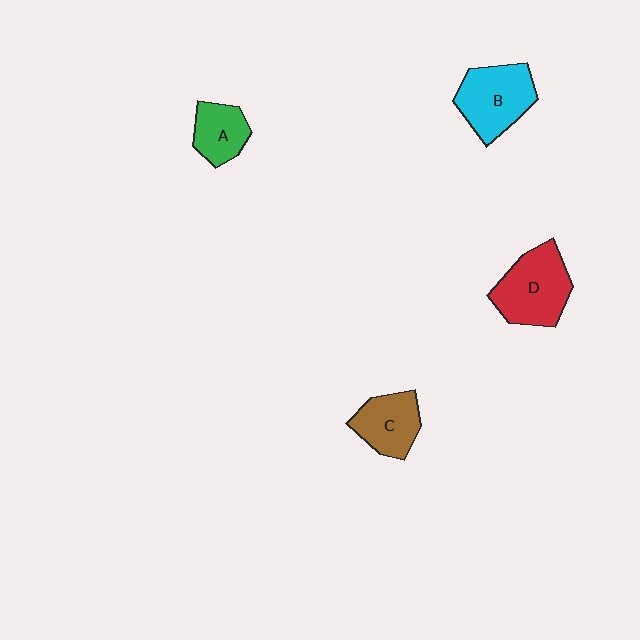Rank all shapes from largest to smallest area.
From largest to smallest: D (red), B (cyan), C (brown), A (green).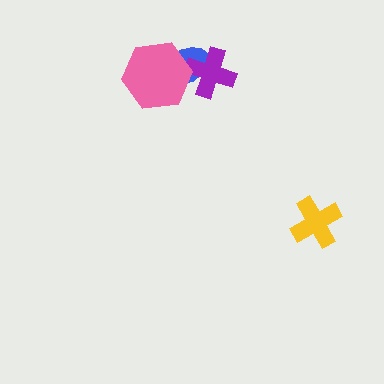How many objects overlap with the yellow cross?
0 objects overlap with the yellow cross.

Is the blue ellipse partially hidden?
Yes, it is partially covered by another shape.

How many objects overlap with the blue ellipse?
2 objects overlap with the blue ellipse.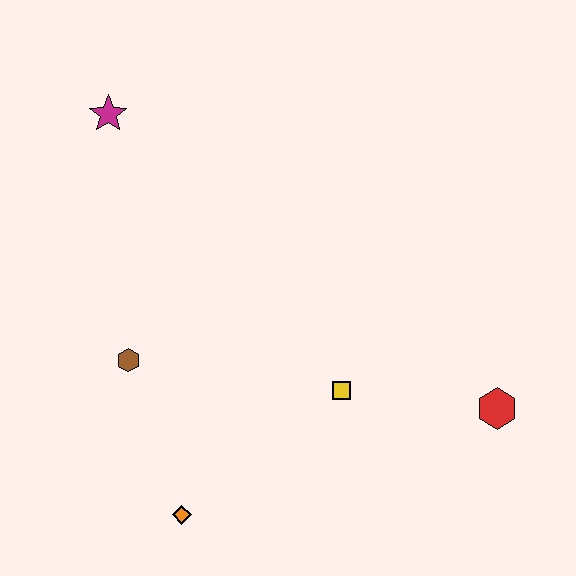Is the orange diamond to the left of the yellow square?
Yes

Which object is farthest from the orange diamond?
The magenta star is farthest from the orange diamond.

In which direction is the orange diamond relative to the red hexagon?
The orange diamond is to the left of the red hexagon.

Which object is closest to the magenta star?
The brown hexagon is closest to the magenta star.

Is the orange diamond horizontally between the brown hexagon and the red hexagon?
Yes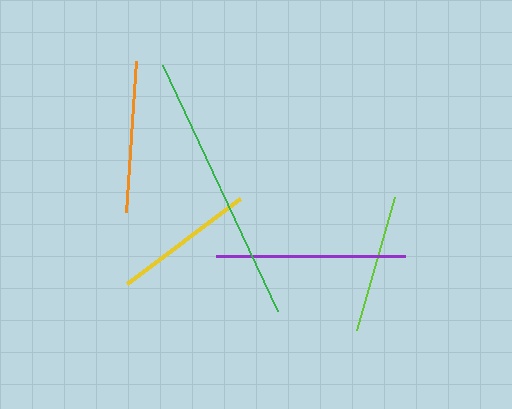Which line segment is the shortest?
The lime line is the shortest at approximately 139 pixels.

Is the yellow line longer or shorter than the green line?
The green line is longer than the yellow line.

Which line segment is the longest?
The green line is the longest at approximately 272 pixels.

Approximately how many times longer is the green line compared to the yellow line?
The green line is approximately 1.9 times the length of the yellow line.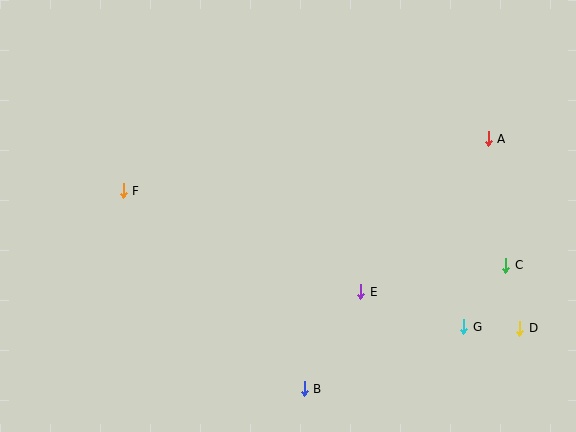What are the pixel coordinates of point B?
Point B is at (304, 389).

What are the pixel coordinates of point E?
Point E is at (361, 292).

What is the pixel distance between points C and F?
The distance between C and F is 390 pixels.